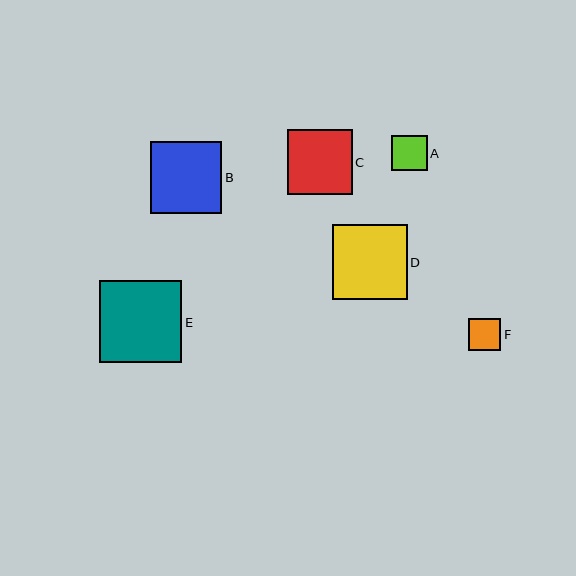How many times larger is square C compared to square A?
Square C is approximately 1.8 times the size of square A.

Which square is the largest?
Square E is the largest with a size of approximately 82 pixels.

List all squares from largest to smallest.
From largest to smallest: E, D, B, C, A, F.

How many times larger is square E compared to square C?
Square E is approximately 1.3 times the size of square C.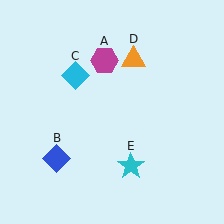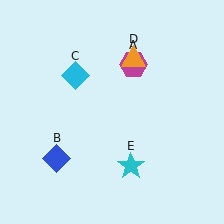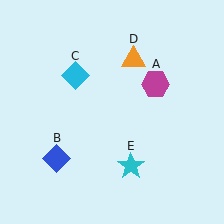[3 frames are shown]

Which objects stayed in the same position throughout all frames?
Blue diamond (object B) and cyan diamond (object C) and orange triangle (object D) and cyan star (object E) remained stationary.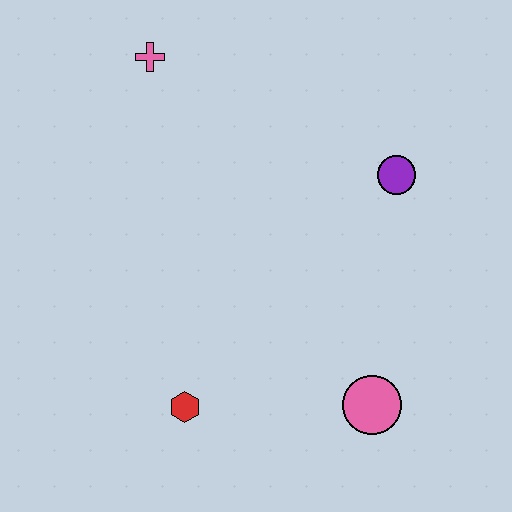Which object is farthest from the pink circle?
The pink cross is farthest from the pink circle.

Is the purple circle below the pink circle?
No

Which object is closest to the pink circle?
The red hexagon is closest to the pink circle.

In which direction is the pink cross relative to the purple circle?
The pink cross is to the left of the purple circle.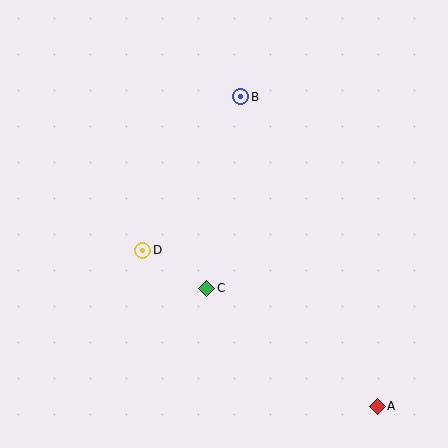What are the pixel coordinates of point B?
Point B is at (241, 97).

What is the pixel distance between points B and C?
The distance between B and C is 194 pixels.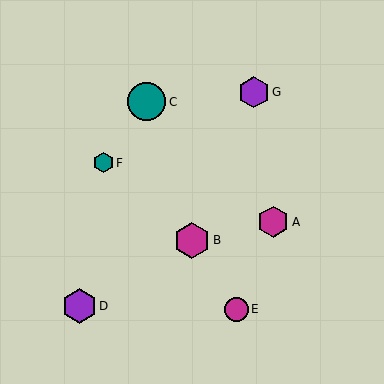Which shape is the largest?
The teal circle (labeled C) is the largest.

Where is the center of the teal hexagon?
The center of the teal hexagon is at (103, 163).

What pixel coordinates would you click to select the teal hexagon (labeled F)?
Click at (103, 163) to select the teal hexagon F.